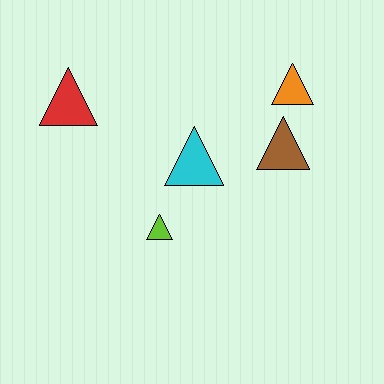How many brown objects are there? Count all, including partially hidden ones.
There is 1 brown object.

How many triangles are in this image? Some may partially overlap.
There are 5 triangles.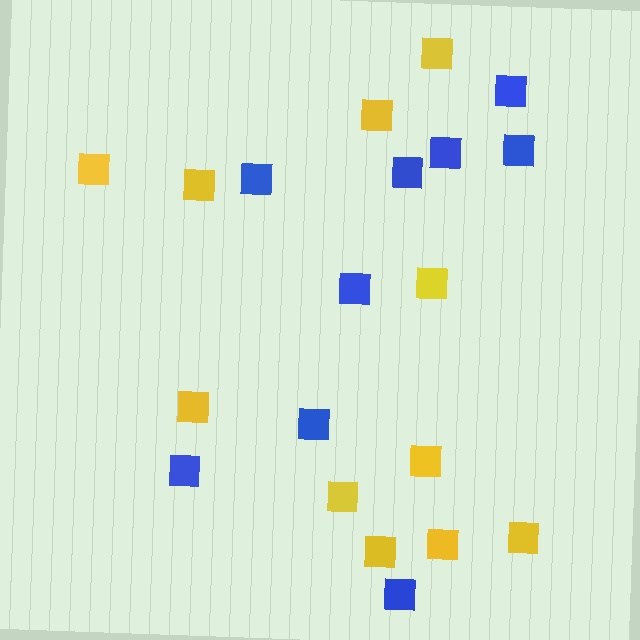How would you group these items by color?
There are 2 groups: one group of yellow squares (11) and one group of blue squares (9).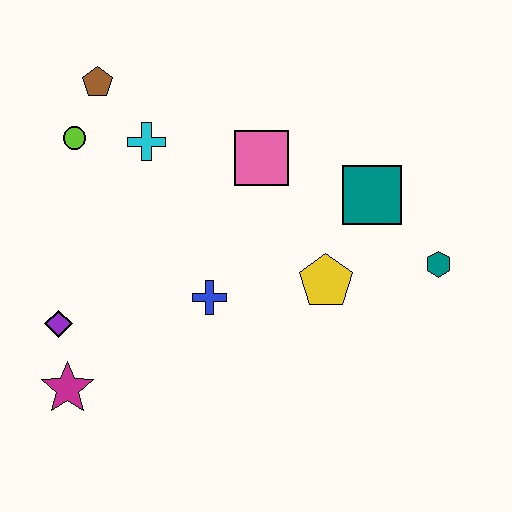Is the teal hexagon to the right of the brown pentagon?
Yes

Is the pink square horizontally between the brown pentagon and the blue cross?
No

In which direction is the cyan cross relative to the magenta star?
The cyan cross is above the magenta star.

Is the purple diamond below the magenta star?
No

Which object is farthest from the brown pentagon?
The teal hexagon is farthest from the brown pentagon.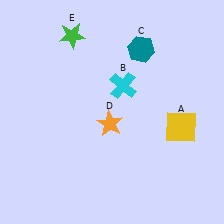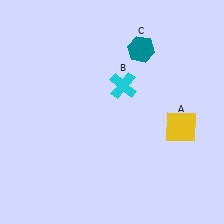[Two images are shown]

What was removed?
The green star (E), the orange star (D) were removed in Image 2.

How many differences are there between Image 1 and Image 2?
There are 2 differences between the two images.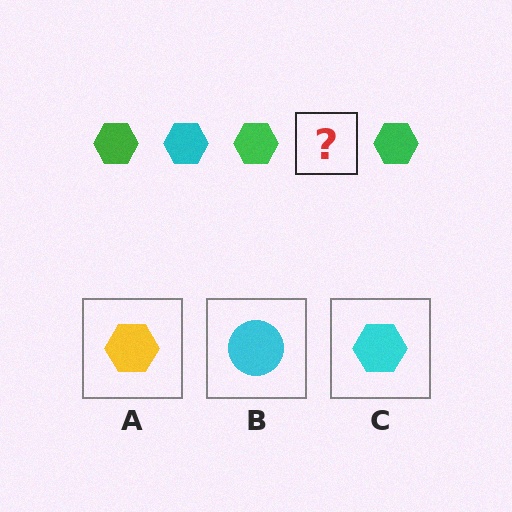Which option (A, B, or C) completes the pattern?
C.